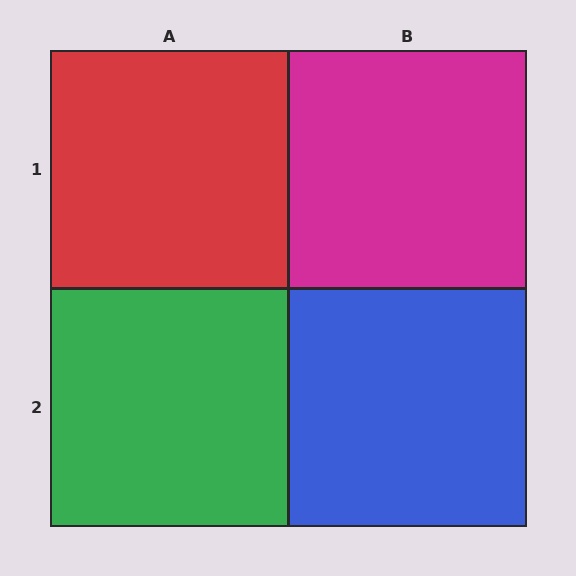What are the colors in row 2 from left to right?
Green, blue.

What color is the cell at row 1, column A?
Red.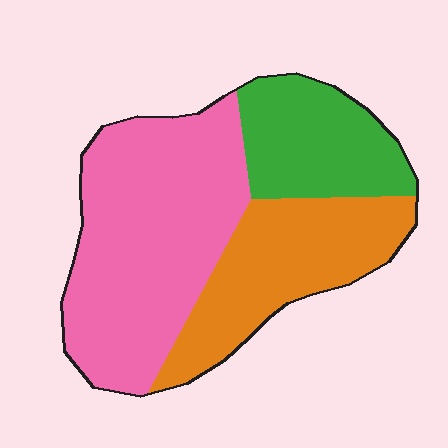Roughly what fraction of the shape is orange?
Orange takes up between a quarter and a half of the shape.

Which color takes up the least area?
Green, at roughly 20%.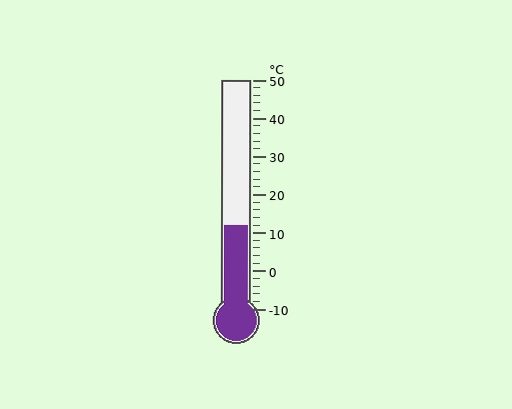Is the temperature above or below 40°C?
The temperature is below 40°C.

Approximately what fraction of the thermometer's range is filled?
The thermometer is filled to approximately 35% of its range.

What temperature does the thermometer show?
The thermometer shows approximately 12°C.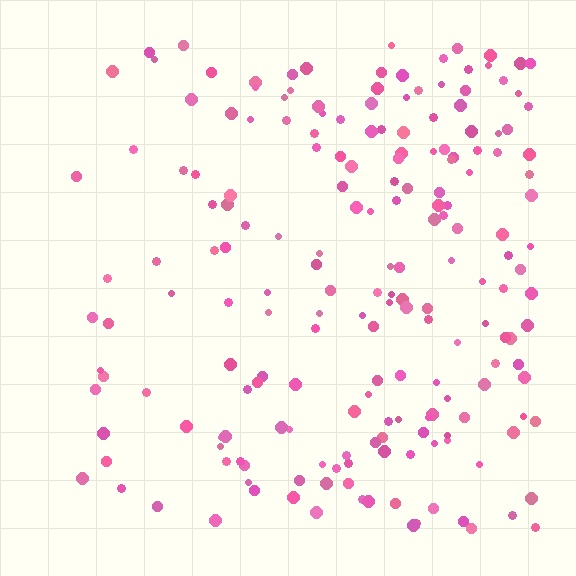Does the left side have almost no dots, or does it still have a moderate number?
Still a moderate number, just noticeably fewer than the right.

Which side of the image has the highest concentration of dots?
The right.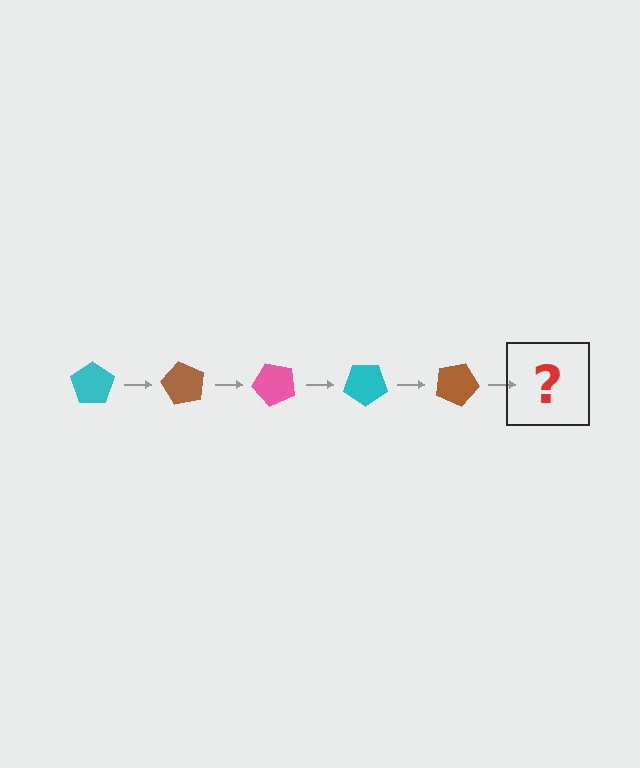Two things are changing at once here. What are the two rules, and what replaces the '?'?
The two rules are that it rotates 60 degrees each step and the color cycles through cyan, brown, and pink. The '?' should be a pink pentagon, rotated 300 degrees from the start.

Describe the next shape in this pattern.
It should be a pink pentagon, rotated 300 degrees from the start.